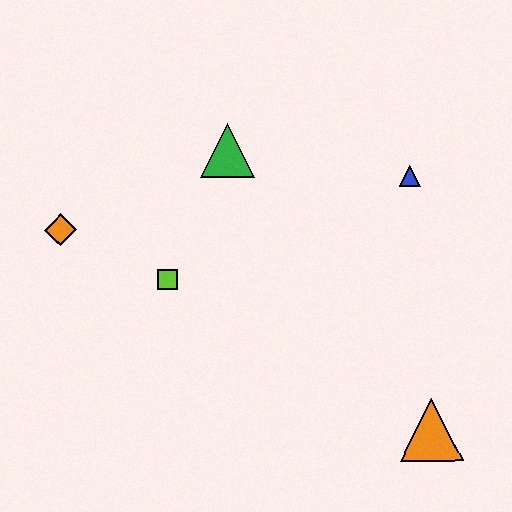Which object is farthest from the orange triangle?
The orange diamond is farthest from the orange triangle.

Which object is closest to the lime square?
The orange diamond is closest to the lime square.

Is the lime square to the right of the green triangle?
No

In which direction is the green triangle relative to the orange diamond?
The green triangle is to the right of the orange diamond.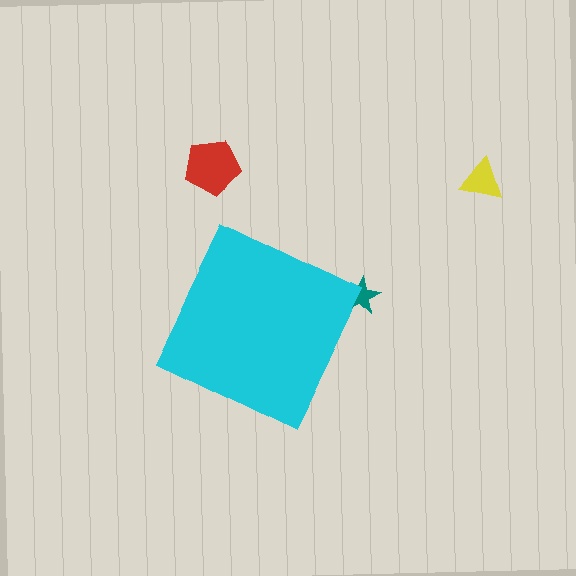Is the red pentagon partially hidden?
No, the red pentagon is fully visible.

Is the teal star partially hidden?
Yes, the teal star is partially hidden behind the cyan diamond.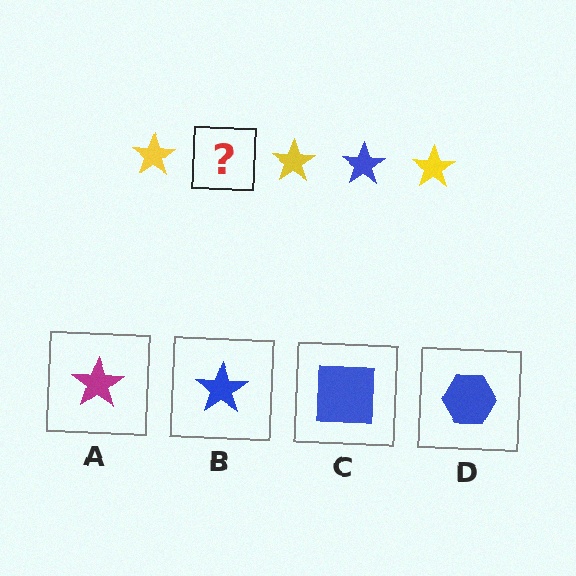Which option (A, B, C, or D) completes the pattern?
B.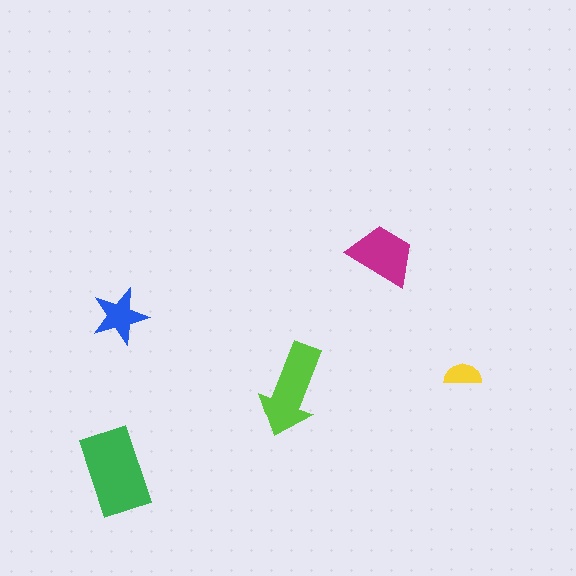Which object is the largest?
The green rectangle.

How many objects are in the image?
There are 5 objects in the image.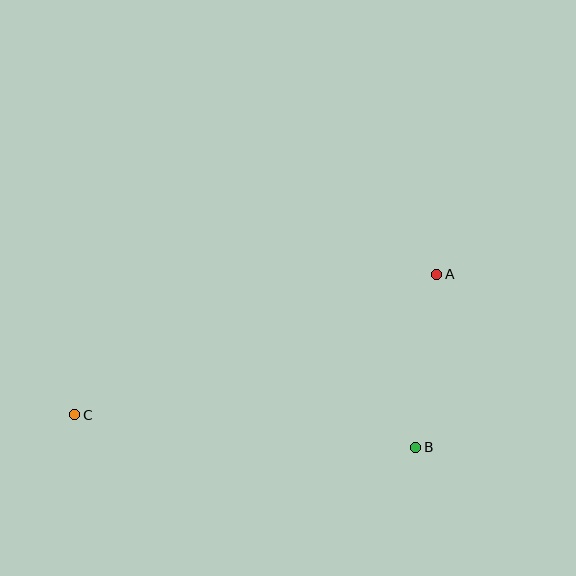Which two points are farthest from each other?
Points A and C are farthest from each other.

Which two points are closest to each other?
Points A and B are closest to each other.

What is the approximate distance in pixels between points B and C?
The distance between B and C is approximately 343 pixels.